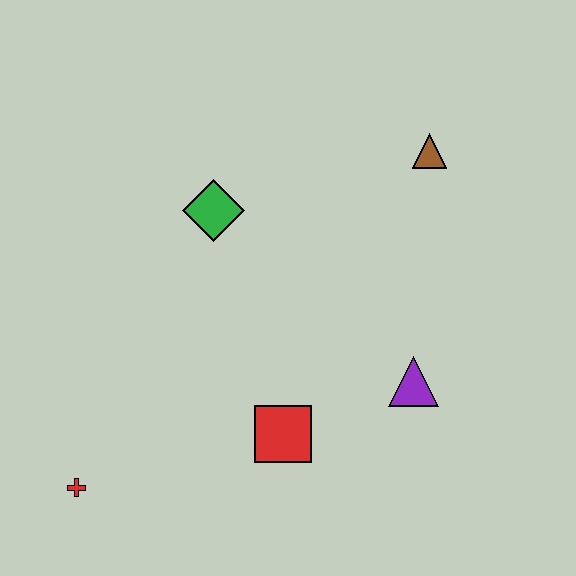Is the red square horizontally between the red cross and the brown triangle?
Yes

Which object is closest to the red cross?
The red square is closest to the red cross.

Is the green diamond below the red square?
No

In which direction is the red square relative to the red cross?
The red square is to the right of the red cross.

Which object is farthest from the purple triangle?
The red cross is farthest from the purple triangle.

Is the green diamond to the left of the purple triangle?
Yes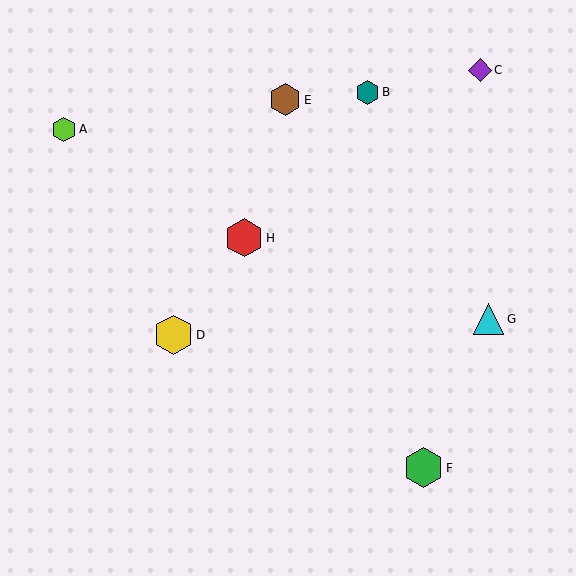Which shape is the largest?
The green hexagon (labeled F) is the largest.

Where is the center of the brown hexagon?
The center of the brown hexagon is at (285, 100).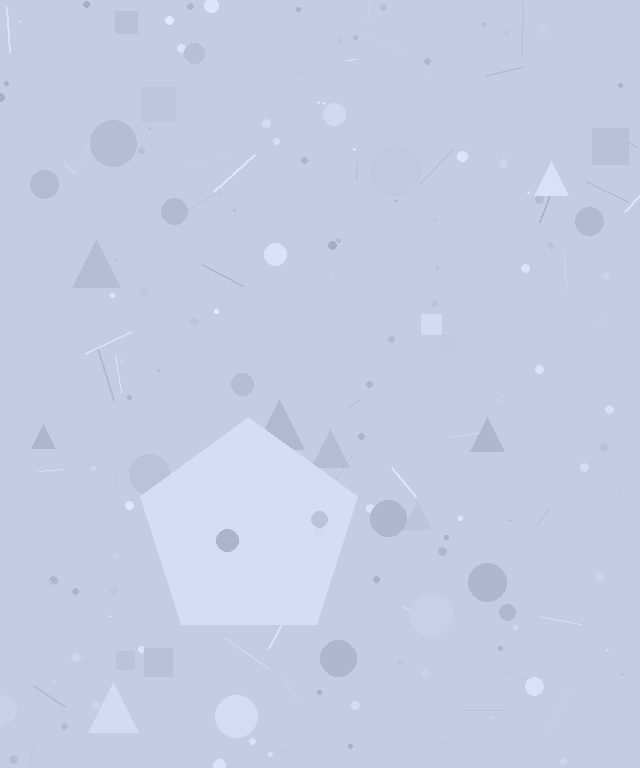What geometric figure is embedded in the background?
A pentagon is embedded in the background.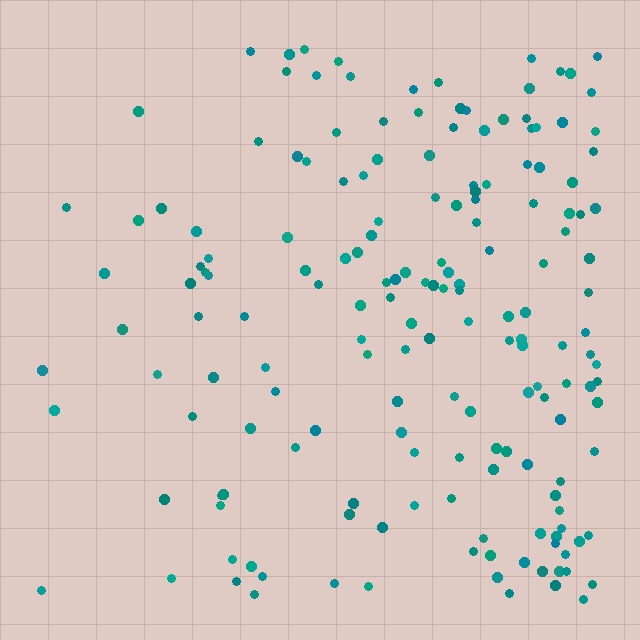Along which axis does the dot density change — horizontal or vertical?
Horizontal.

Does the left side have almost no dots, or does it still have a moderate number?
Still a moderate number, just noticeably fewer than the right.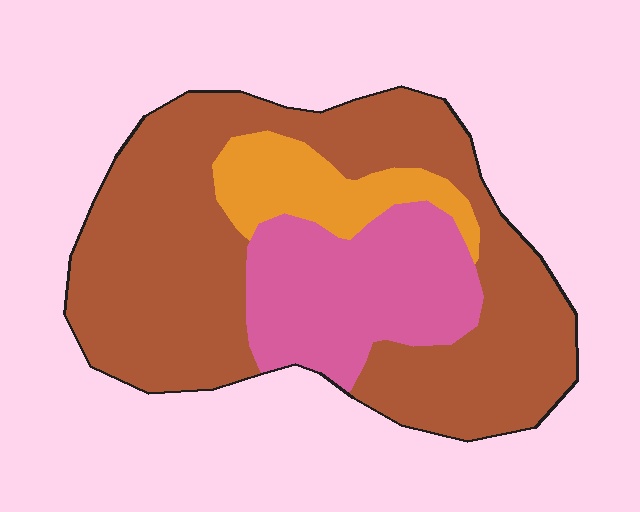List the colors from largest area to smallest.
From largest to smallest: brown, pink, orange.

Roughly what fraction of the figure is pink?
Pink takes up between a sixth and a third of the figure.